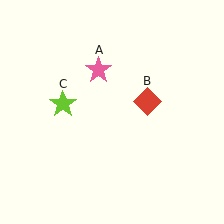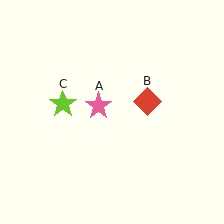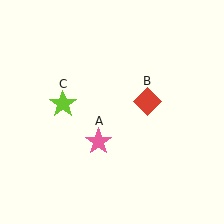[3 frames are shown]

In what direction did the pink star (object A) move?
The pink star (object A) moved down.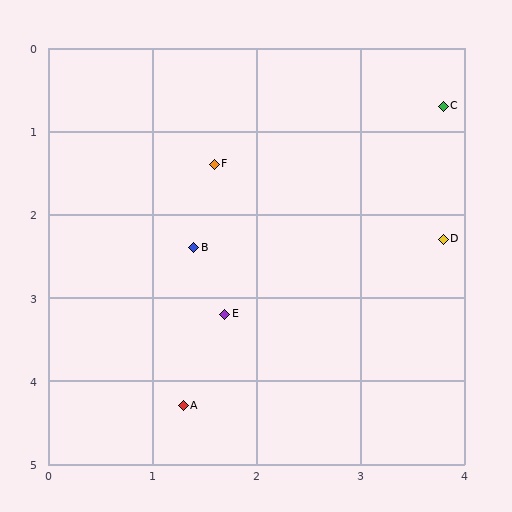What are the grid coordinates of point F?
Point F is at approximately (1.6, 1.4).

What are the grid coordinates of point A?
Point A is at approximately (1.3, 4.3).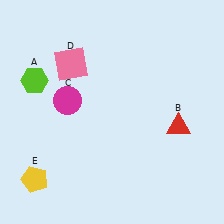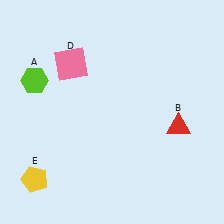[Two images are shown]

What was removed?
The magenta circle (C) was removed in Image 2.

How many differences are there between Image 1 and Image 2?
There is 1 difference between the two images.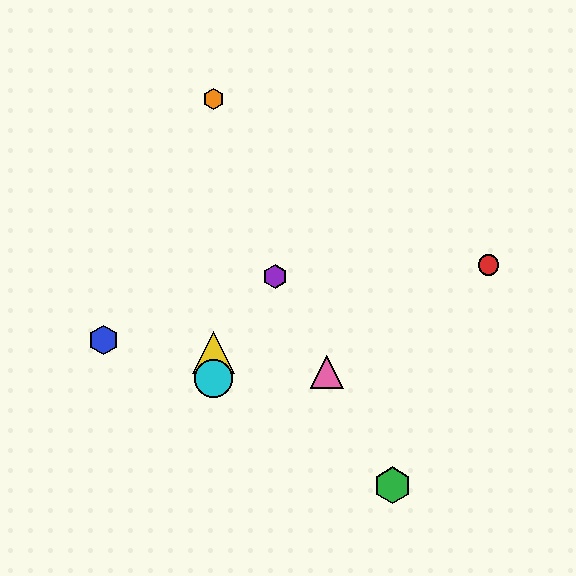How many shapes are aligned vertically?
3 shapes (the yellow triangle, the orange hexagon, the cyan circle) are aligned vertically.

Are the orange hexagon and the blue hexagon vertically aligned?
No, the orange hexagon is at x≈214 and the blue hexagon is at x≈103.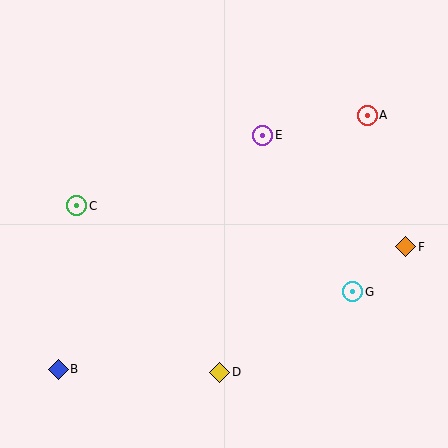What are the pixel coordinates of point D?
Point D is at (220, 372).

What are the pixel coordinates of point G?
Point G is at (353, 292).